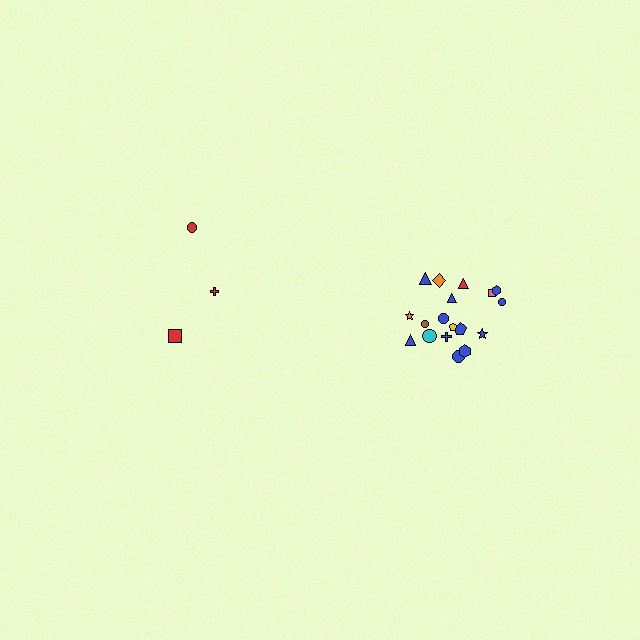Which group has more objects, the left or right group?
The right group.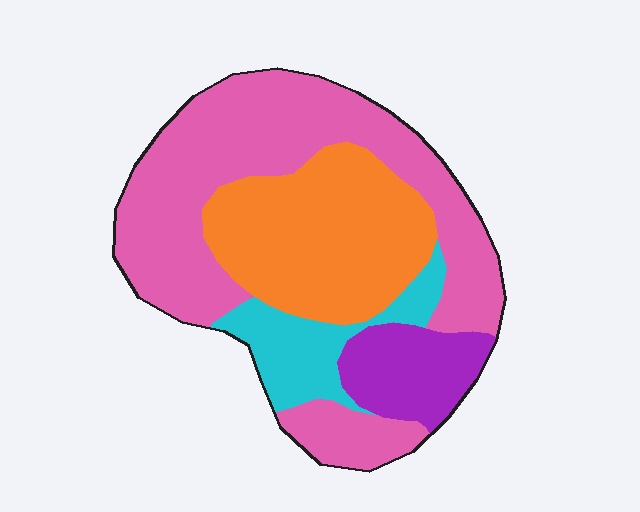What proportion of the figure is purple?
Purple takes up about one eighth (1/8) of the figure.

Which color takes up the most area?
Pink, at roughly 50%.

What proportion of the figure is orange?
Orange takes up between a sixth and a third of the figure.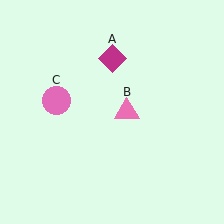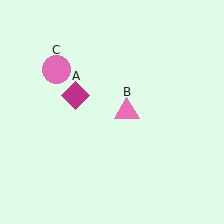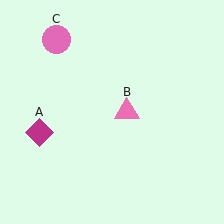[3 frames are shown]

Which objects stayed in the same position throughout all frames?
Pink triangle (object B) remained stationary.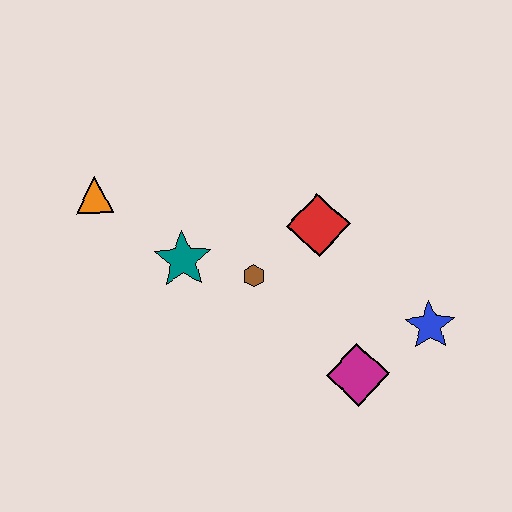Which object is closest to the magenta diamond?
The blue star is closest to the magenta diamond.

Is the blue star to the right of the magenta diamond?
Yes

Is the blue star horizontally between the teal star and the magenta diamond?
No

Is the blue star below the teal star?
Yes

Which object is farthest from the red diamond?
The orange triangle is farthest from the red diamond.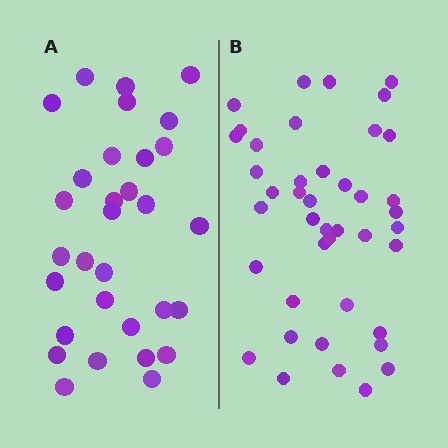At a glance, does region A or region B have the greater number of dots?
Region B (the right region) has more dots.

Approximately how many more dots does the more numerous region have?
Region B has roughly 12 or so more dots than region A.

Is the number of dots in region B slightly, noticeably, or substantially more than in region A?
Region B has noticeably more, but not dramatically so. The ratio is roughly 1.4 to 1.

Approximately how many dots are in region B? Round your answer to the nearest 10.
About 40 dots. (The exact count is 42, which rounds to 40.)